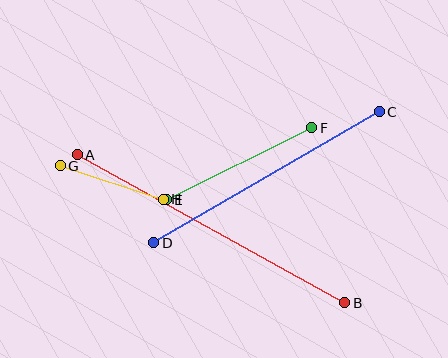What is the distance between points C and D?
The distance is approximately 261 pixels.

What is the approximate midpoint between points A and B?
The midpoint is at approximately (211, 229) pixels.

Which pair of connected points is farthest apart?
Points A and B are farthest apart.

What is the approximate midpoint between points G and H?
The midpoint is at approximately (112, 182) pixels.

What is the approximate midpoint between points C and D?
The midpoint is at approximately (266, 177) pixels.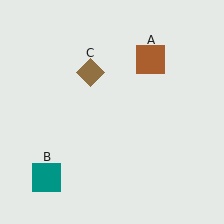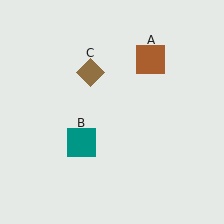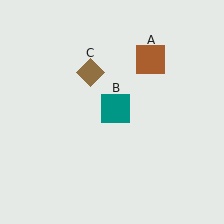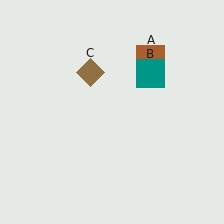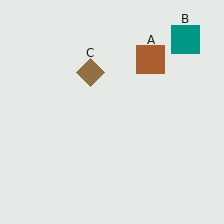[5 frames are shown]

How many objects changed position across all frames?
1 object changed position: teal square (object B).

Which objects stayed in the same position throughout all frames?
Brown square (object A) and brown diamond (object C) remained stationary.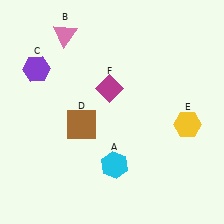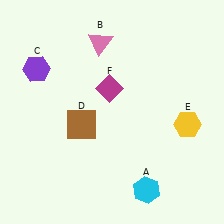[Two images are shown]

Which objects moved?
The objects that moved are: the cyan hexagon (A), the pink triangle (B).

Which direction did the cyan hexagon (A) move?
The cyan hexagon (A) moved right.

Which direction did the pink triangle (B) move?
The pink triangle (B) moved right.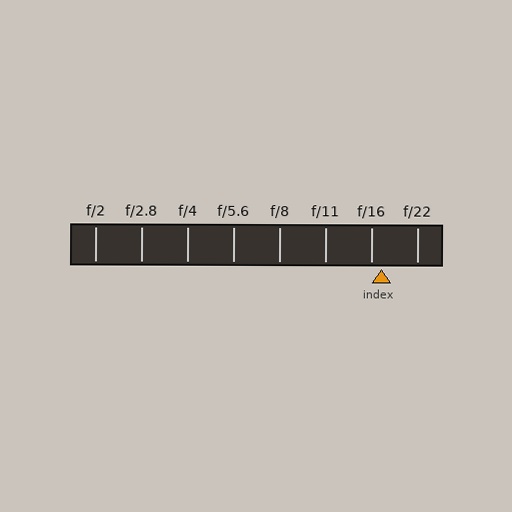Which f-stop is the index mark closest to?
The index mark is closest to f/16.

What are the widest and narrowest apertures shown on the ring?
The widest aperture shown is f/2 and the narrowest is f/22.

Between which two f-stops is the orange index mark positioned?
The index mark is between f/16 and f/22.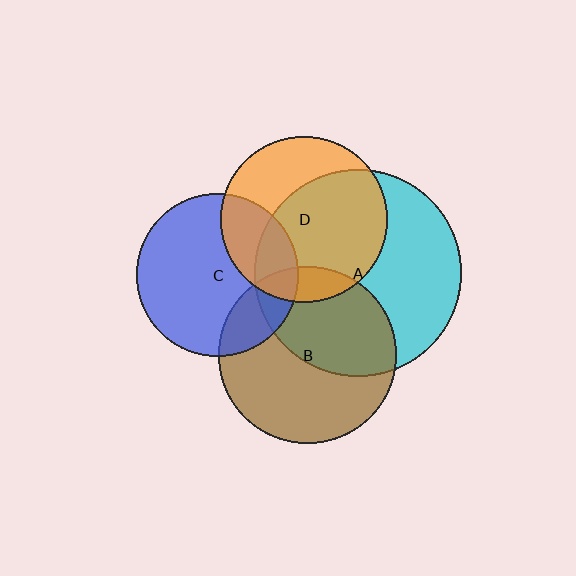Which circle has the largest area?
Circle A (cyan).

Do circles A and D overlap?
Yes.